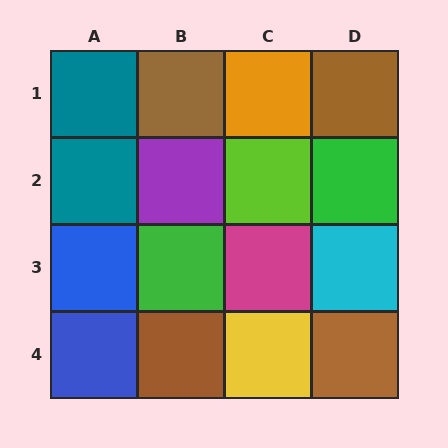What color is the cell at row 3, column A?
Blue.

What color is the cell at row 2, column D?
Green.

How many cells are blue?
2 cells are blue.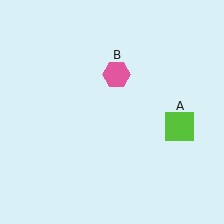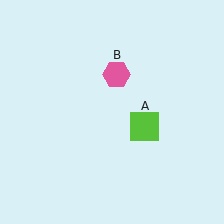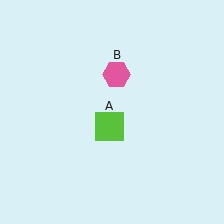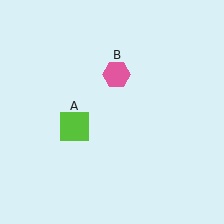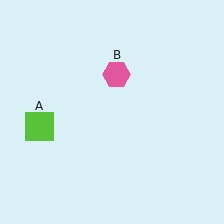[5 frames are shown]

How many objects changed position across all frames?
1 object changed position: lime square (object A).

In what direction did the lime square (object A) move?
The lime square (object A) moved left.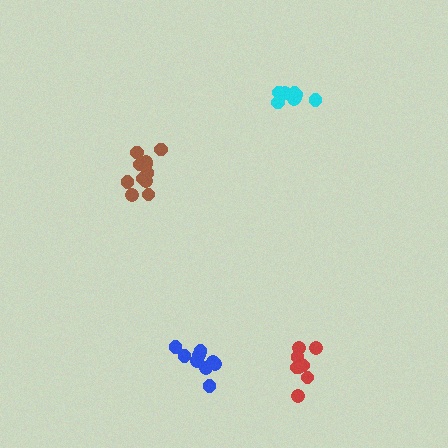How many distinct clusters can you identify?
There are 4 distinct clusters.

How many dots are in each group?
Group 1: 8 dots, Group 2: 9 dots, Group 3: 8 dots, Group 4: 11 dots (36 total).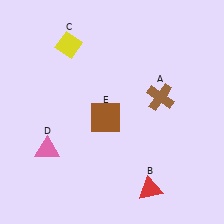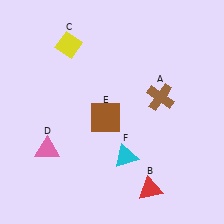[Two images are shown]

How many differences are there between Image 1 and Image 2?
There is 1 difference between the two images.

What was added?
A cyan triangle (F) was added in Image 2.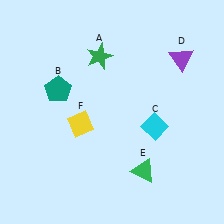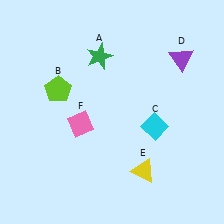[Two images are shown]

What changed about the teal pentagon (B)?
In Image 1, B is teal. In Image 2, it changed to lime.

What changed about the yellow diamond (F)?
In Image 1, F is yellow. In Image 2, it changed to pink.